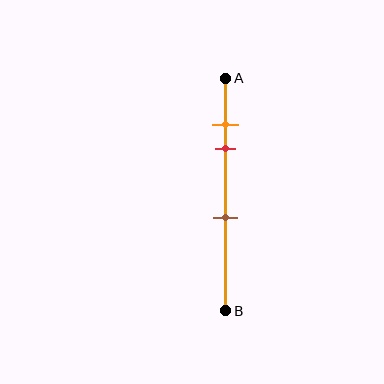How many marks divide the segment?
There are 3 marks dividing the segment.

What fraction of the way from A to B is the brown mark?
The brown mark is approximately 60% (0.6) of the way from A to B.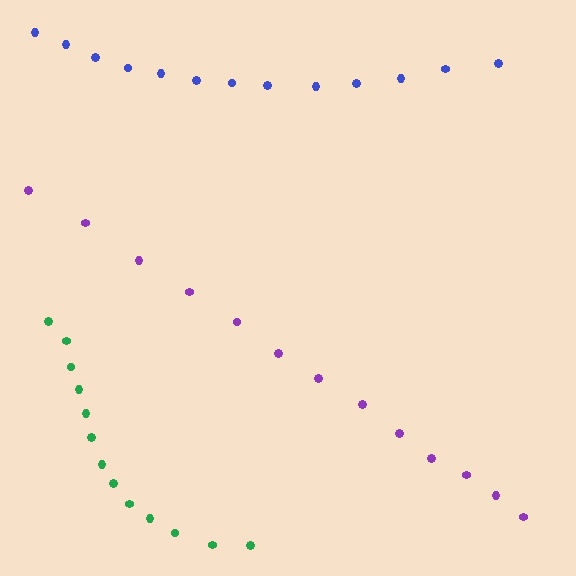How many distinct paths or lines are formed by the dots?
There are 3 distinct paths.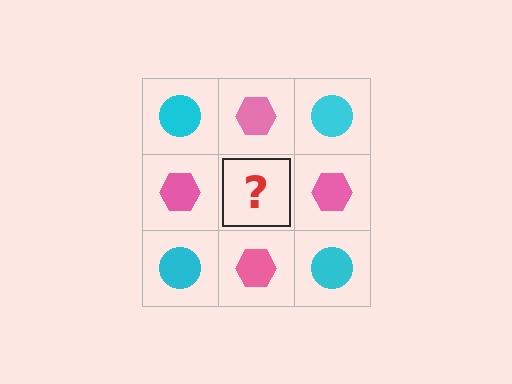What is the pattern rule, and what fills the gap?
The rule is that it alternates cyan circle and pink hexagon in a checkerboard pattern. The gap should be filled with a cyan circle.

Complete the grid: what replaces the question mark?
The question mark should be replaced with a cyan circle.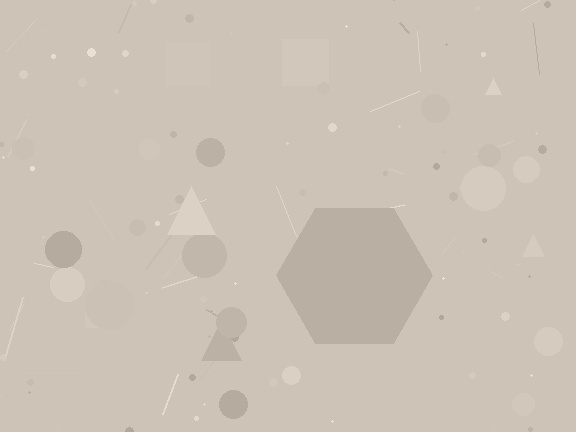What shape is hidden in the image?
A hexagon is hidden in the image.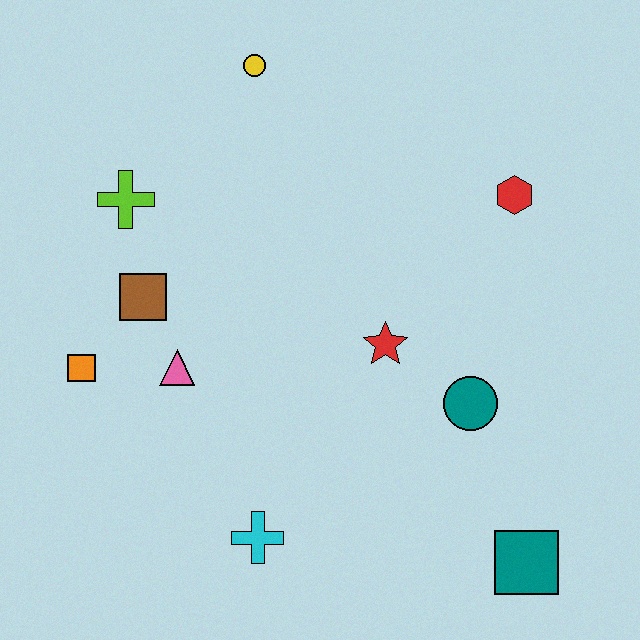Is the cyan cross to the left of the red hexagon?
Yes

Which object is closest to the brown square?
The pink triangle is closest to the brown square.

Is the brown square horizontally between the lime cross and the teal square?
Yes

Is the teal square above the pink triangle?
No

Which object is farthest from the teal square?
The yellow circle is farthest from the teal square.